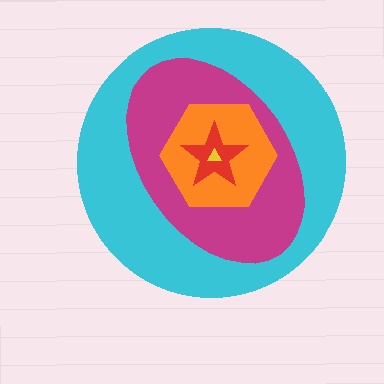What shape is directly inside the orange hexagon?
The red star.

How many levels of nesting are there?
5.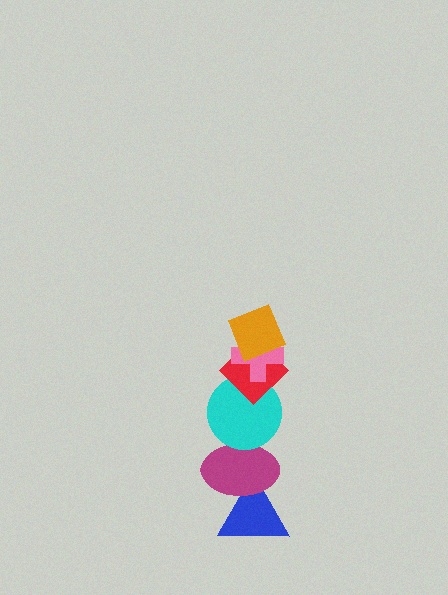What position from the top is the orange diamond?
The orange diamond is 1st from the top.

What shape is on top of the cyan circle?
The red diamond is on top of the cyan circle.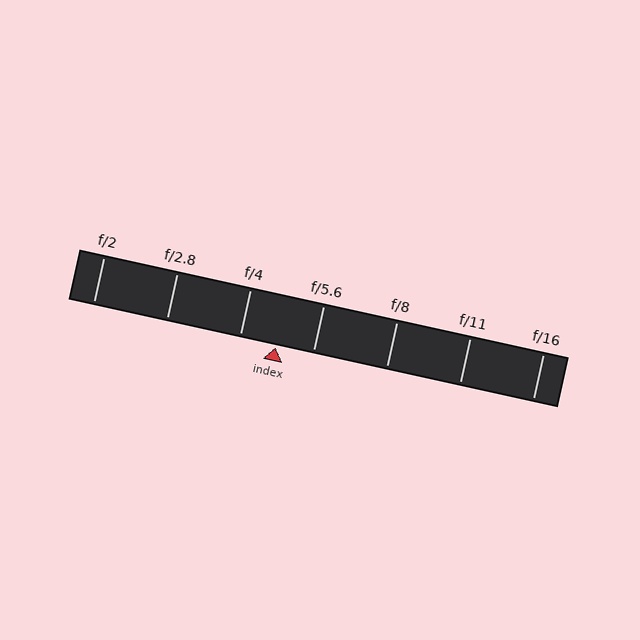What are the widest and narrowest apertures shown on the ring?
The widest aperture shown is f/2 and the narrowest is f/16.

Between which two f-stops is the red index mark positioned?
The index mark is between f/4 and f/5.6.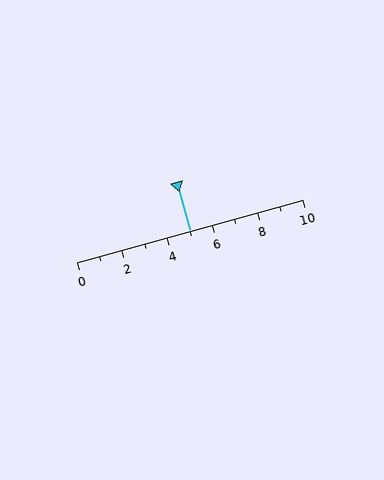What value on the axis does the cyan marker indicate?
The marker indicates approximately 5.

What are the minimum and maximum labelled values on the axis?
The axis runs from 0 to 10.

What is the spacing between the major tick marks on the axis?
The major ticks are spaced 2 apart.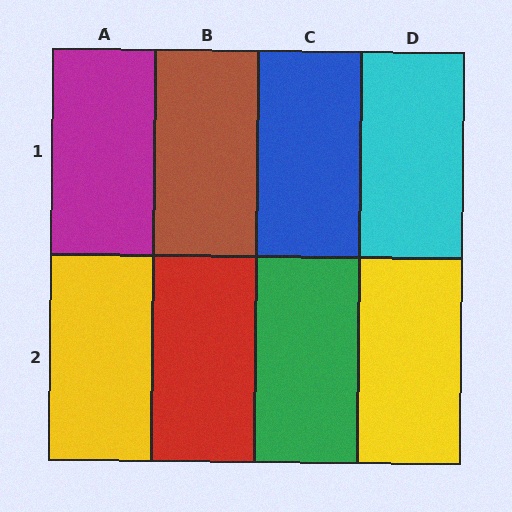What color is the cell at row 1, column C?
Blue.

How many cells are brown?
1 cell is brown.